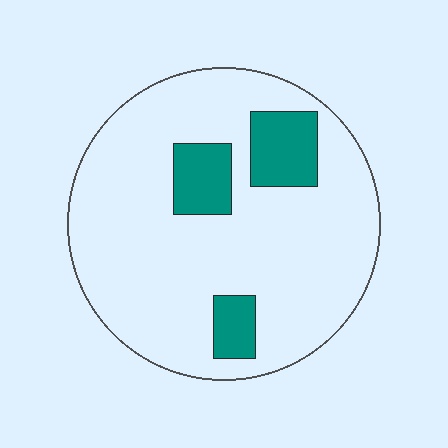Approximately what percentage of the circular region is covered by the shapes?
Approximately 15%.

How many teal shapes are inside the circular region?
3.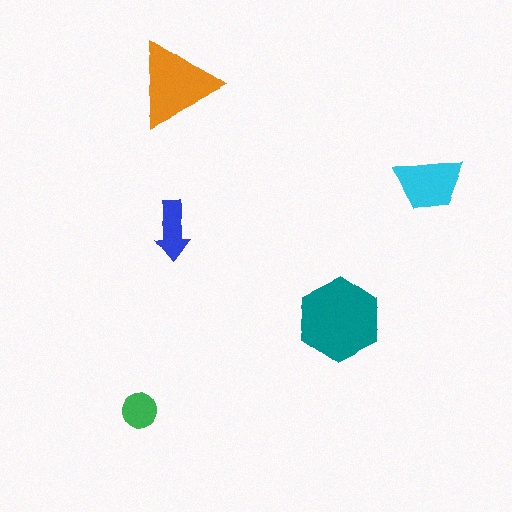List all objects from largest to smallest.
The teal hexagon, the orange triangle, the cyan trapezoid, the blue arrow, the green circle.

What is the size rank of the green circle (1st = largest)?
5th.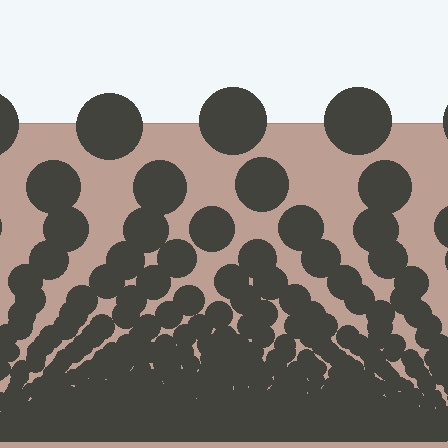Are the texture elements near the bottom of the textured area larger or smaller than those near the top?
Smaller. The gradient is inverted — elements near the bottom are smaller and denser.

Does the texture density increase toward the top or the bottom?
Density increases toward the bottom.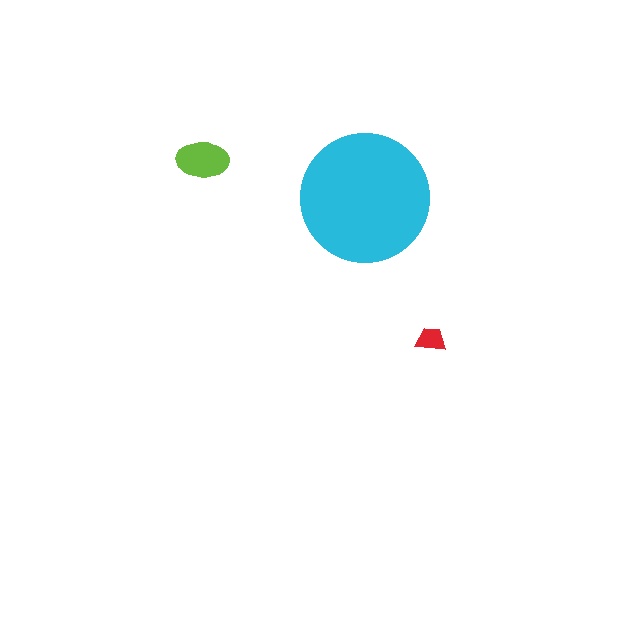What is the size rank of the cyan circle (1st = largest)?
1st.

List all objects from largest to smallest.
The cyan circle, the lime ellipse, the red trapezoid.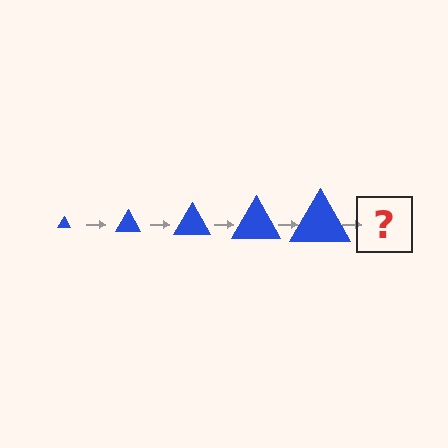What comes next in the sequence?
The next element should be a blue triangle, larger than the previous one.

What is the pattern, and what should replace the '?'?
The pattern is that the triangle gets progressively larger each step. The '?' should be a blue triangle, larger than the previous one.